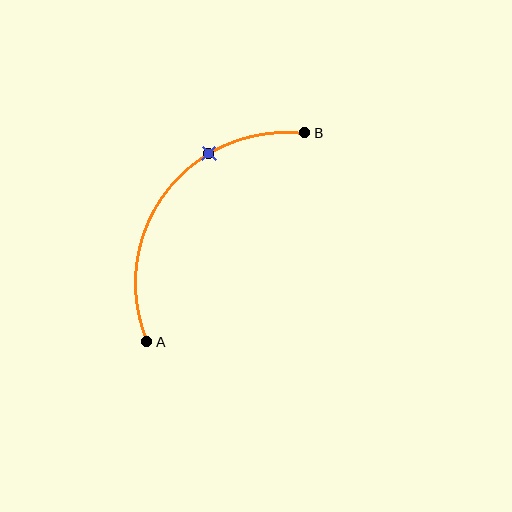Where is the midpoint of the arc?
The arc midpoint is the point on the curve farthest from the straight line joining A and B. It sits above and to the left of that line.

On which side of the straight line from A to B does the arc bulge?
The arc bulges above and to the left of the straight line connecting A and B.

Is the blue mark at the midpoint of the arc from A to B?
No. The blue mark lies on the arc but is closer to endpoint B. The arc midpoint would be at the point on the curve equidistant along the arc from both A and B.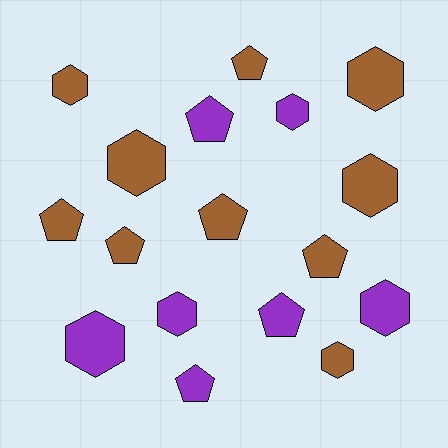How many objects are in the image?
There are 17 objects.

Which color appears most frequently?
Brown, with 10 objects.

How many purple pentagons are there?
There are 3 purple pentagons.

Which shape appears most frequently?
Hexagon, with 9 objects.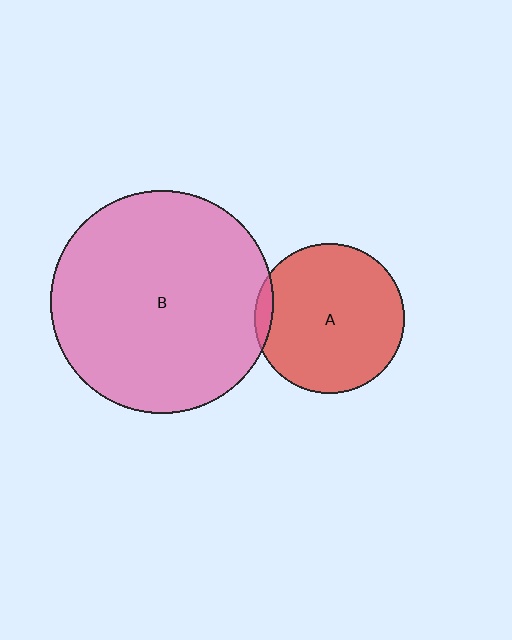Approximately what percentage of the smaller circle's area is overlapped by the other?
Approximately 5%.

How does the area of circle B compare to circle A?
Approximately 2.2 times.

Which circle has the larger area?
Circle B (pink).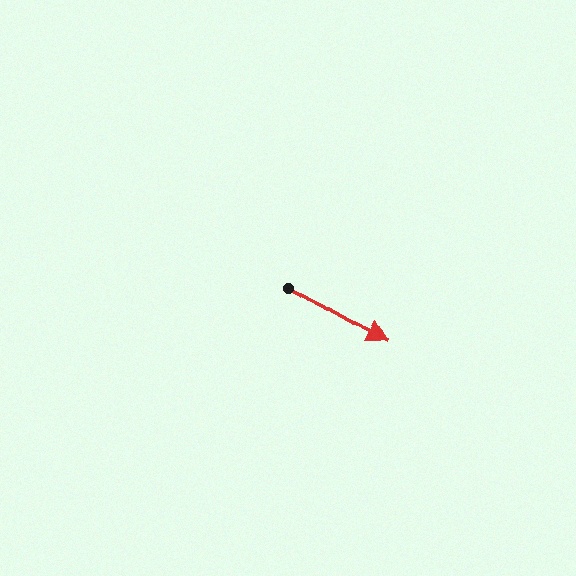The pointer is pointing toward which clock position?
Roughly 4 o'clock.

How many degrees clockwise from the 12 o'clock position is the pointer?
Approximately 120 degrees.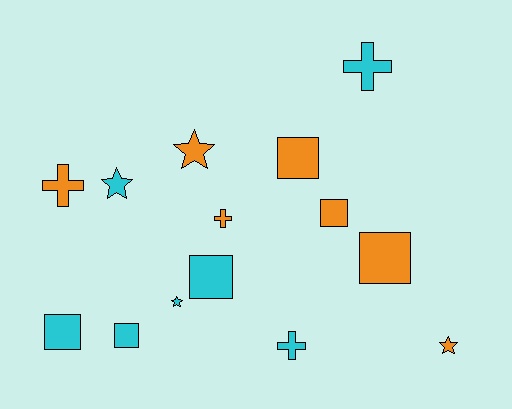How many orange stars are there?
There are 2 orange stars.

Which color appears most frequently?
Cyan, with 7 objects.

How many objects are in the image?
There are 14 objects.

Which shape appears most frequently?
Square, with 6 objects.